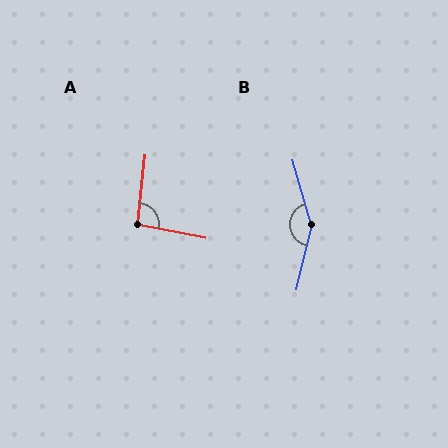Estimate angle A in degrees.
Approximately 95 degrees.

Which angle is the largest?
B, at approximately 151 degrees.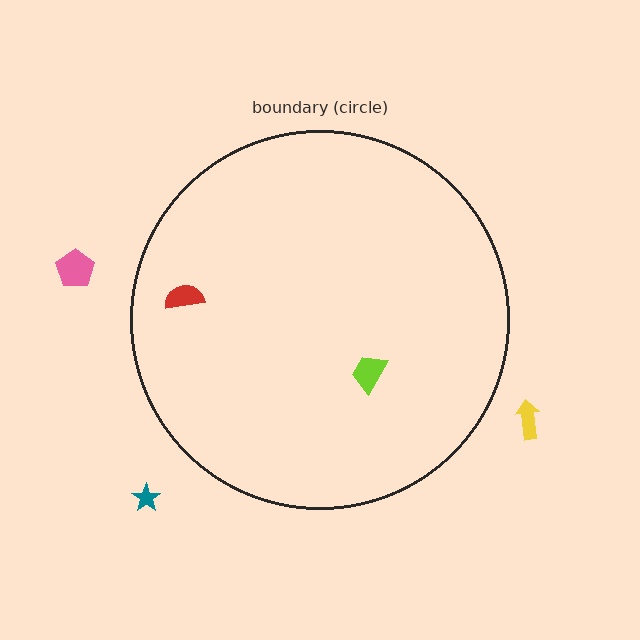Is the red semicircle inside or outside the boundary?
Inside.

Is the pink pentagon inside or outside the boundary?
Outside.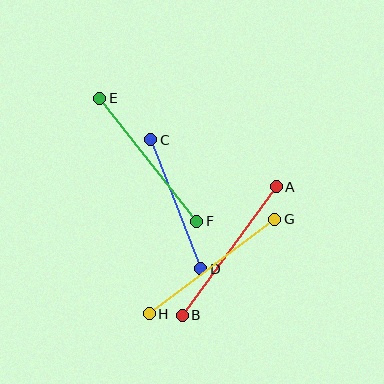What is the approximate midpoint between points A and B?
The midpoint is at approximately (229, 251) pixels.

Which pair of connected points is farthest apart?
Points A and B are farthest apart.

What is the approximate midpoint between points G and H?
The midpoint is at approximately (212, 266) pixels.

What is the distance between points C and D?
The distance is approximately 138 pixels.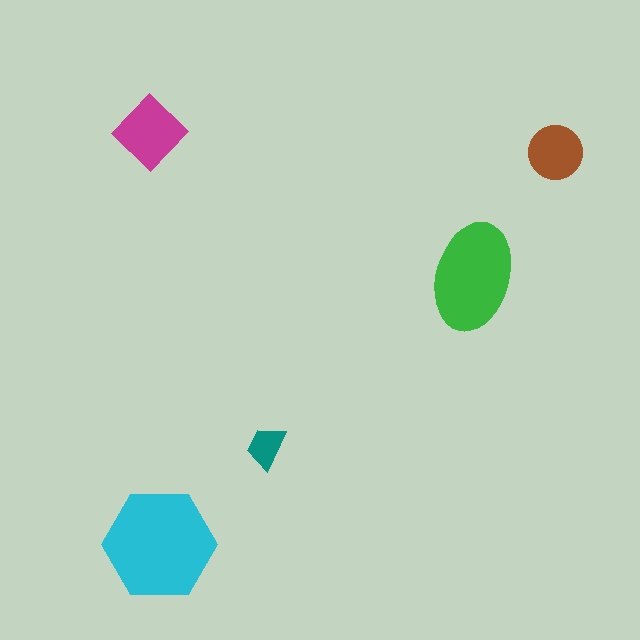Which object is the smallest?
The teal trapezoid.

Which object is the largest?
The cyan hexagon.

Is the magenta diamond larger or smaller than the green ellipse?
Smaller.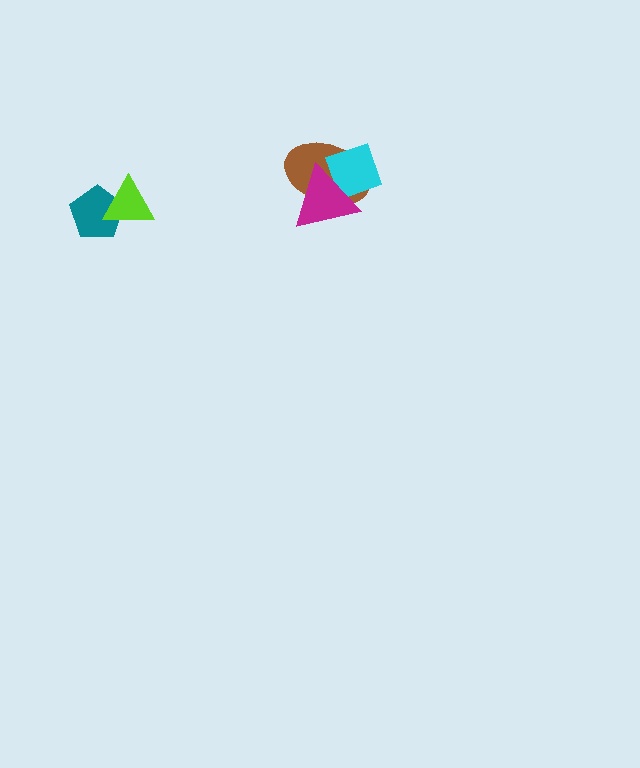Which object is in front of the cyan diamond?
The magenta triangle is in front of the cyan diamond.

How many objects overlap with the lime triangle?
1 object overlaps with the lime triangle.